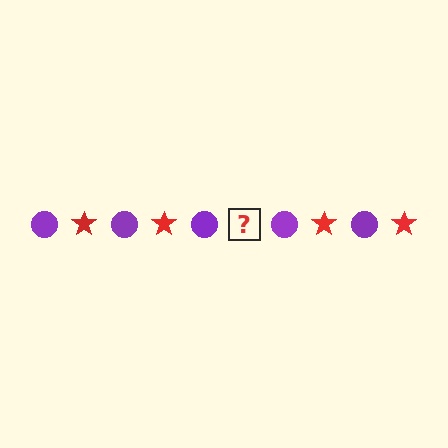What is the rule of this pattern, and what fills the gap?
The rule is that the pattern alternates between purple circle and red star. The gap should be filled with a red star.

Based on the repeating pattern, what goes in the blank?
The blank should be a red star.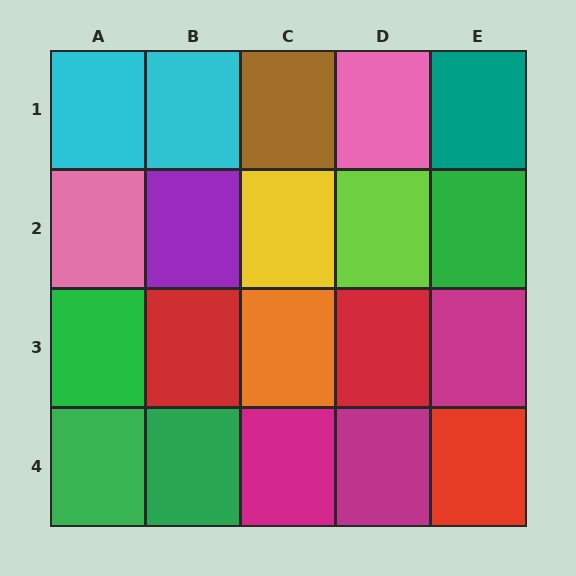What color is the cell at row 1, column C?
Brown.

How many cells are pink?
2 cells are pink.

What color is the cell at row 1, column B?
Cyan.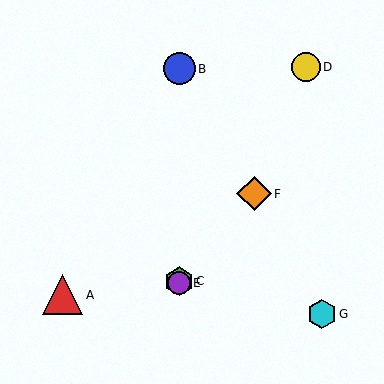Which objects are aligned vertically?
Objects B, C, E are aligned vertically.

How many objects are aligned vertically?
3 objects (B, C, E) are aligned vertically.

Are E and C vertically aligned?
Yes, both are at x≈179.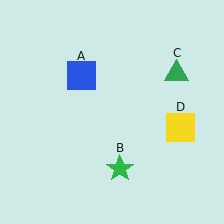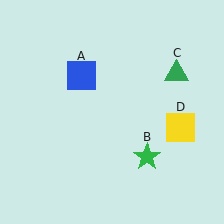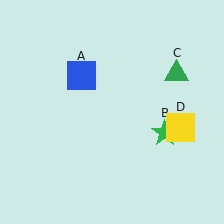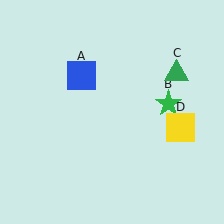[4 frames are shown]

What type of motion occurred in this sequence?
The green star (object B) rotated counterclockwise around the center of the scene.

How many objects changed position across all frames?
1 object changed position: green star (object B).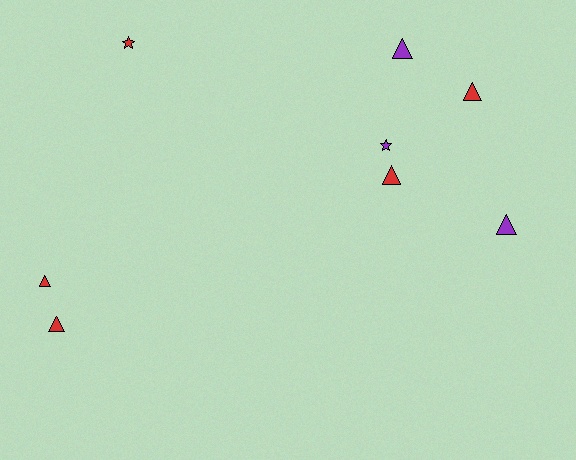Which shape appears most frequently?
Triangle, with 6 objects.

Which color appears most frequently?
Red, with 5 objects.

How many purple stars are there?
There is 1 purple star.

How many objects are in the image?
There are 8 objects.